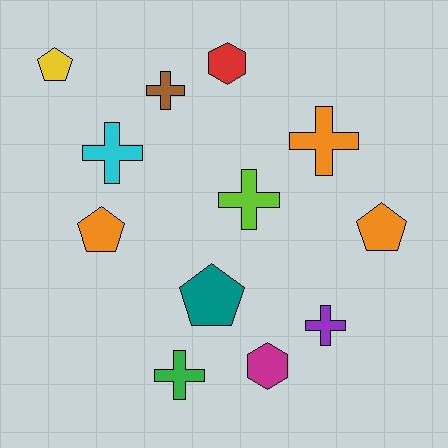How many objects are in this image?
There are 12 objects.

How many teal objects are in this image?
There is 1 teal object.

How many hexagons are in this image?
There are 2 hexagons.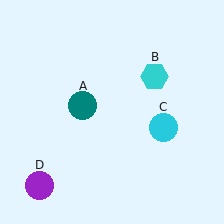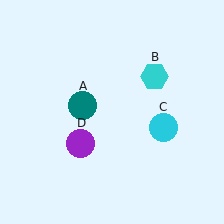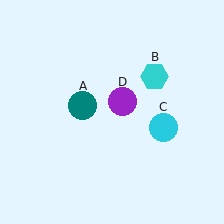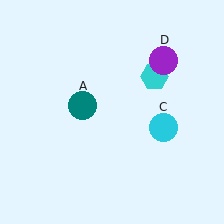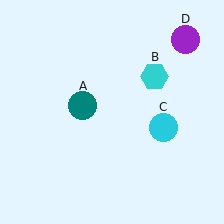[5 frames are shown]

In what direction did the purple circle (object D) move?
The purple circle (object D) moved up and to the right.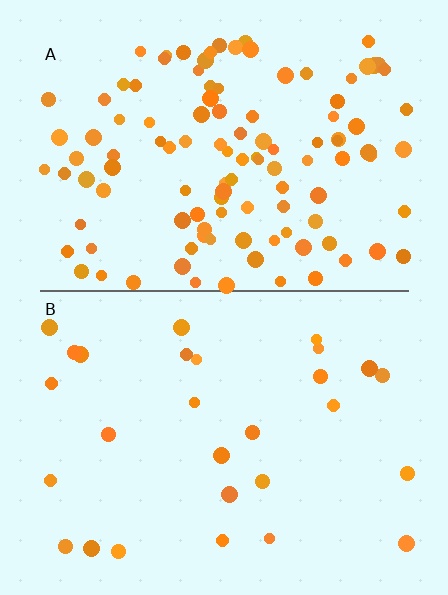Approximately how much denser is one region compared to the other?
Approximately 4.0× — region A over region B.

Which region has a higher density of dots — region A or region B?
A (the top).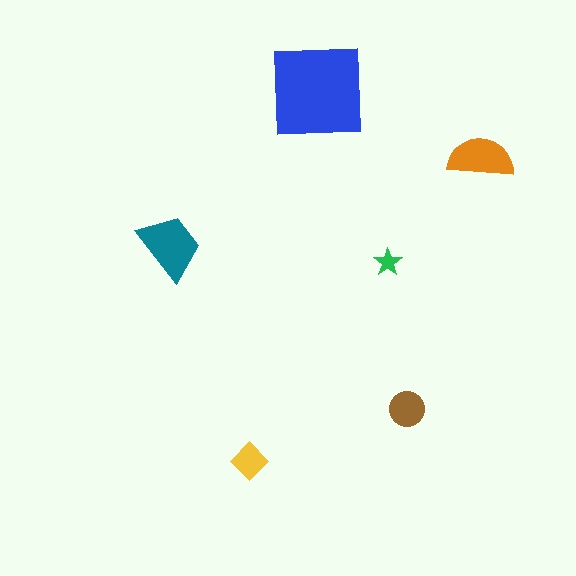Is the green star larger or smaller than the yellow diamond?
Smaller.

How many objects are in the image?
There are 6 objects in the image.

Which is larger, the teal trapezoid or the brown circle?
The teal trapezoid.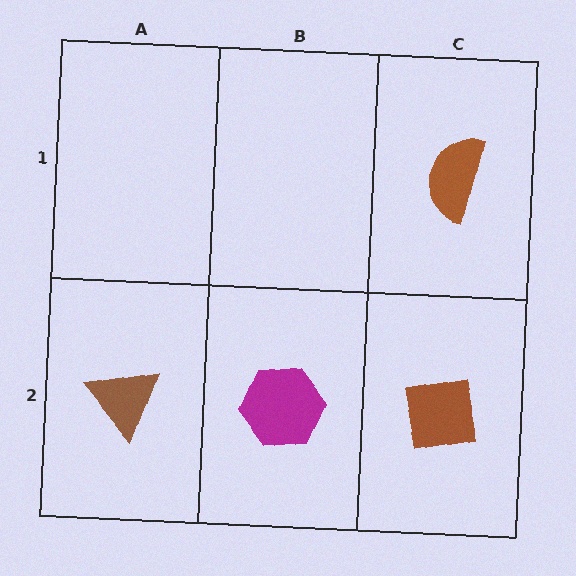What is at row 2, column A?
A brown triangle.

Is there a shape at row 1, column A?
No, that cell is empty.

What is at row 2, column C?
A brown square.